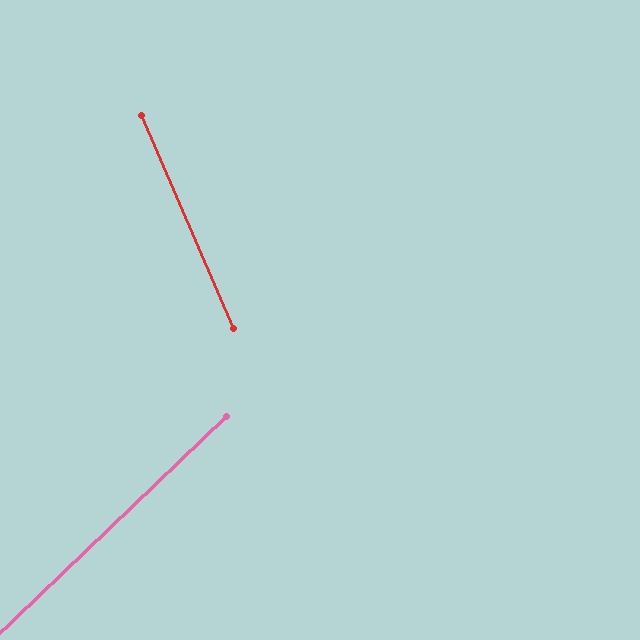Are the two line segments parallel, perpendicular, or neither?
Neither parallel nor perpendicular — they differ by about 70°.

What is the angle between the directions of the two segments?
Approximately 70 degrees.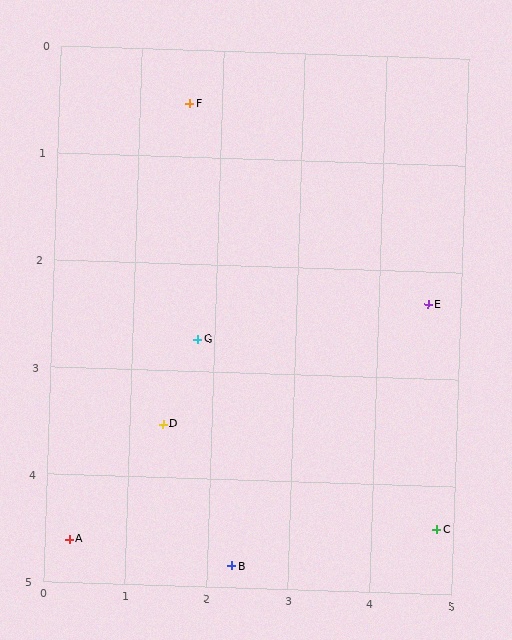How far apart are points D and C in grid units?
Points D and C are about 3.5 grid units apart.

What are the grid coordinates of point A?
Point A is at approximately (0.3, 4.6).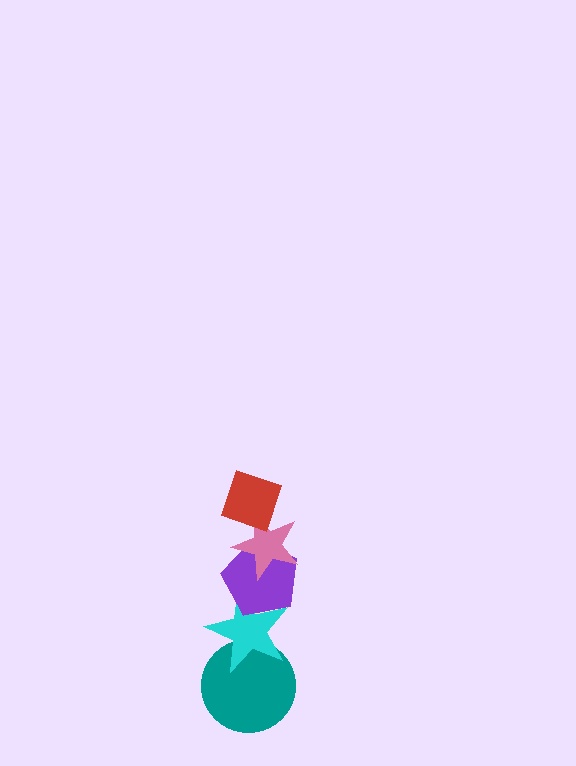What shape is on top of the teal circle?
The cyan star is on top of the teal circle.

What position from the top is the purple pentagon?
The purple pentagon is 3rd from the top.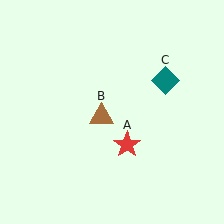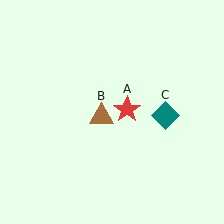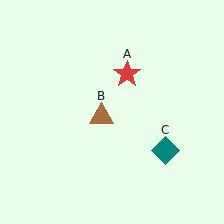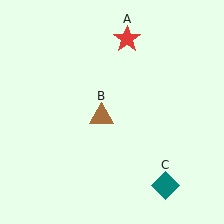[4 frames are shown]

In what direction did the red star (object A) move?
The red star (object A) moved up.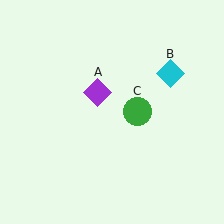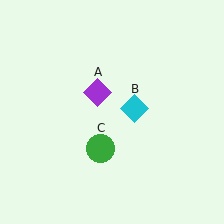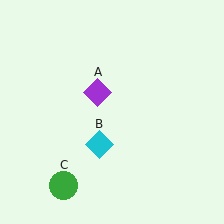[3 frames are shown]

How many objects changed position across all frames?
2 objects changed position: cyan diamond (object B), green circle (object C).